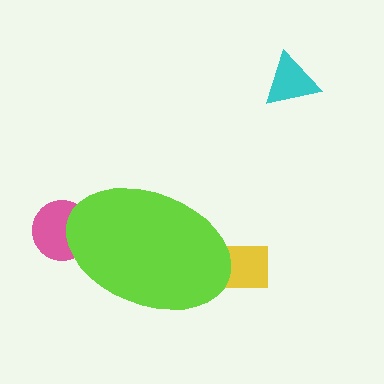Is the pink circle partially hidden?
Yes, the pink circle is partially hidden behind the lime ellipse.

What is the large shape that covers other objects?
A lime ellipse.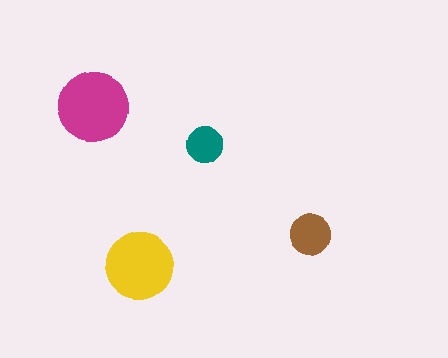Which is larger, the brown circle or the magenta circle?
The magenta one.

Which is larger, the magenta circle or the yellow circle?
The magenta one.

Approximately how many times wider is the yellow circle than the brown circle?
About 1.5 times wider.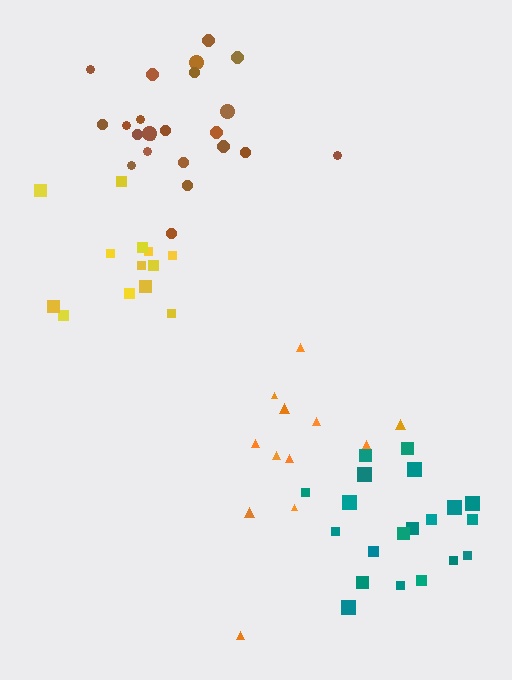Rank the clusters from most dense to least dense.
yellow, brown, teal, orange.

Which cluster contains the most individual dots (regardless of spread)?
Brown (23).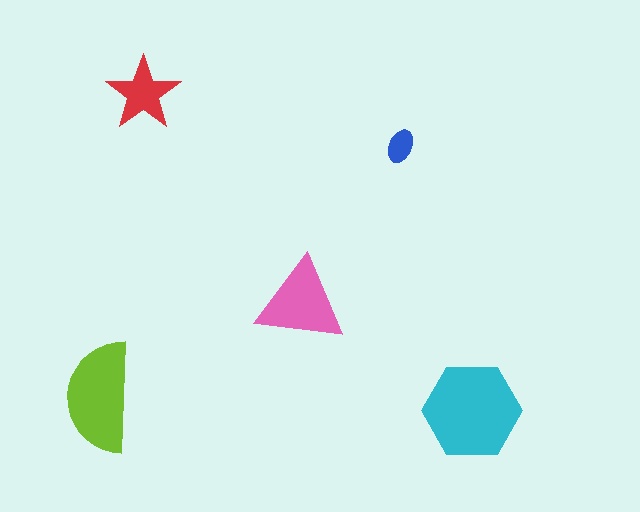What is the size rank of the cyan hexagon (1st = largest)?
1st.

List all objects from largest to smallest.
The cyan hexagon, the lime semicircle, the pink triangle, the red star, the blue ellipse.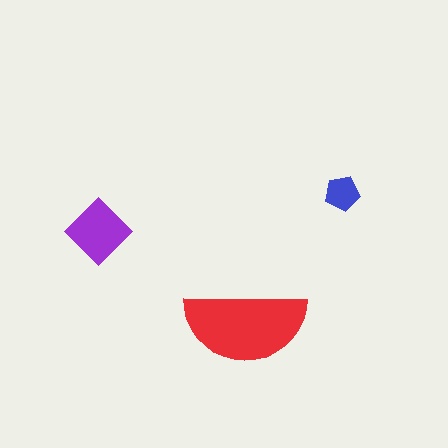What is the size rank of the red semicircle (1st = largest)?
1st.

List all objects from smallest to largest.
The blue pentagon, the purple diamond, the red semicircle.